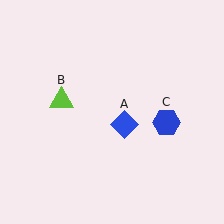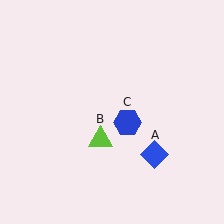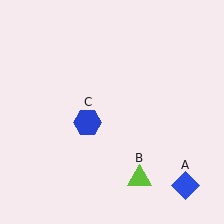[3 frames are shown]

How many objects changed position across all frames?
3 objects changed position: blue diamond (object A), lime triangle (object B), blue hexagon (object C).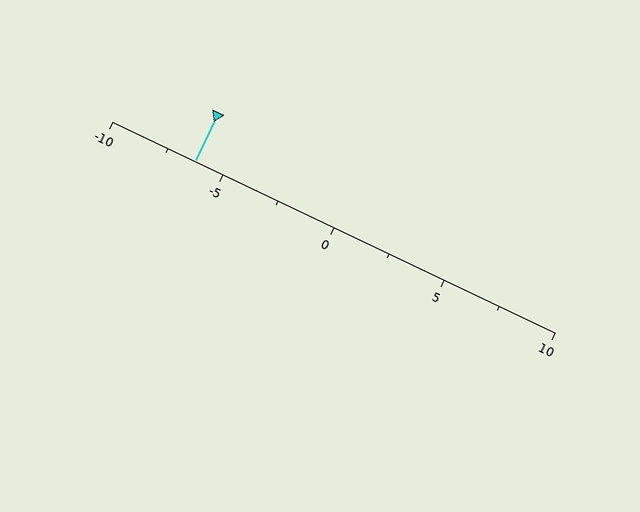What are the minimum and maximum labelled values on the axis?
The axis runs from -10 to 10.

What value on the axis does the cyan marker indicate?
The marker indicates approximately -6.2.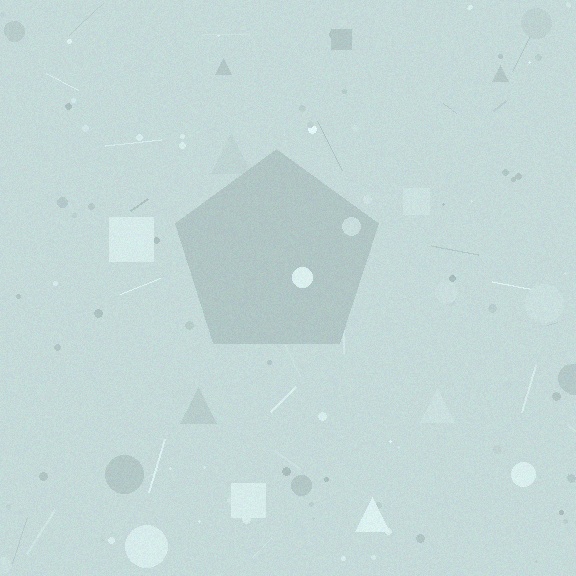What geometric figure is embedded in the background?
A pentagon is embedded in the background.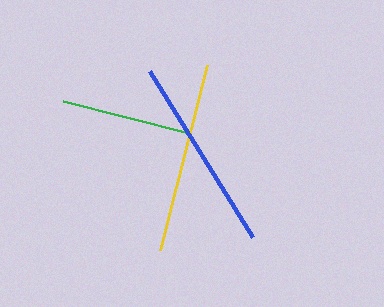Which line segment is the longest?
The blue line is the longest at approximately 195 pixels.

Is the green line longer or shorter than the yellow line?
The yellow line is longer than the green line.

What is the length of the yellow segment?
The yellow segment is approximately 191 pixels long.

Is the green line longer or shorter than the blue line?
The blue line is longer than the green line.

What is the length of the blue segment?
The blue segment is approximately 195 pixels long.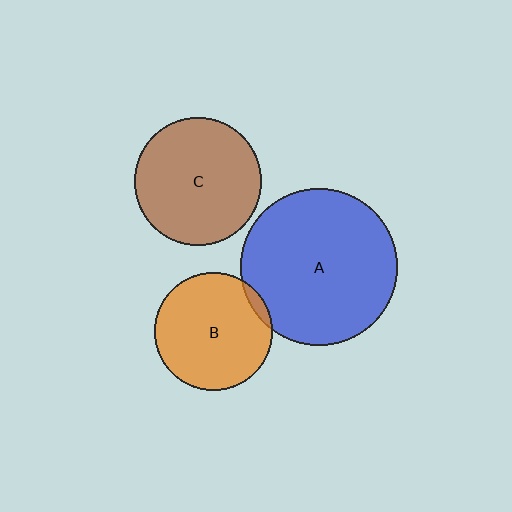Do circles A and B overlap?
Yes.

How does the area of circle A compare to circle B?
Approximately 1.8 times.